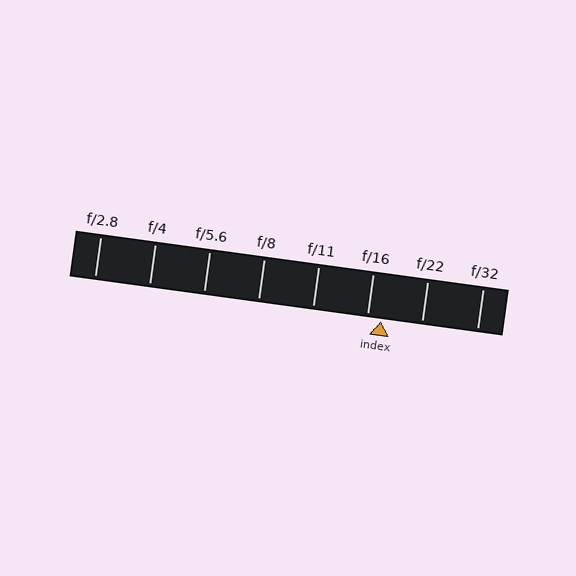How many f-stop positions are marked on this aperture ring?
There are 8 f-stop positions marked.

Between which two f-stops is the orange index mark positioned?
The index mark is between f/16 and f/22.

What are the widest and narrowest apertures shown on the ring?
The widest aperture shown is f/2.8 and the narrowest is f/32.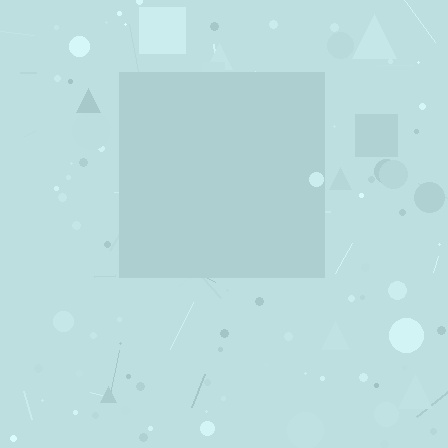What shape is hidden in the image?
A square is hidden in the image.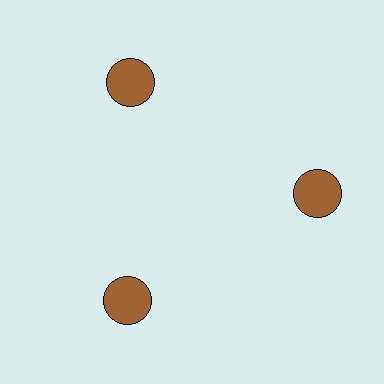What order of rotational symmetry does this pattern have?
This pattern has 3-fold rotational symmetry.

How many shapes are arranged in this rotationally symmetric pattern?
There are 3 shapes, arranged in 3 groups of 1.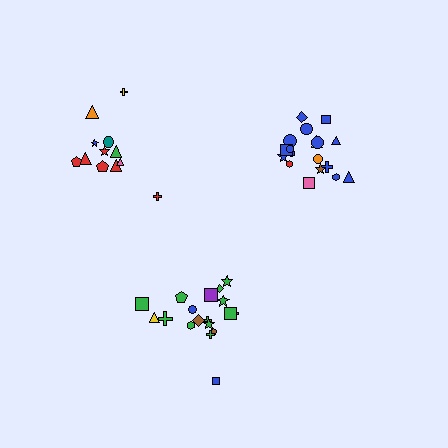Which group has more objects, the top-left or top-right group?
The top-right group.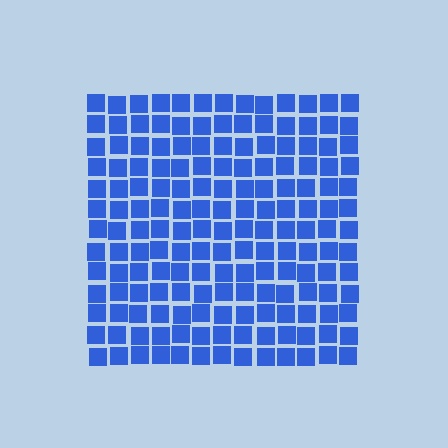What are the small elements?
The small elements are squares.